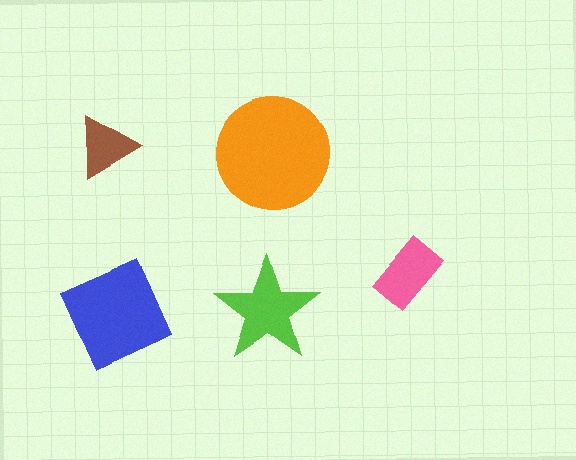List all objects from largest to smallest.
The orange circle, the blue square, the lime star, the pink rectangle, the brown triangle.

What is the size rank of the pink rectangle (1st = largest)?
4th.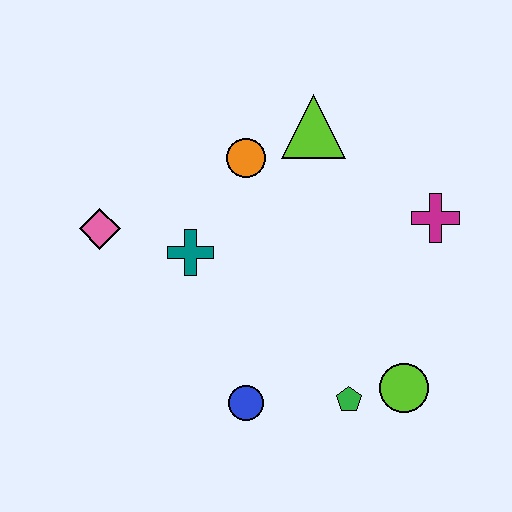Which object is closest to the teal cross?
The pink diamond is closest to the teal cross.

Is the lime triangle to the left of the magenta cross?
Yes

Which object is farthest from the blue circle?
The lime triangle is farthest from the blue circle.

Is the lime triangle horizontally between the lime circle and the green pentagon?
No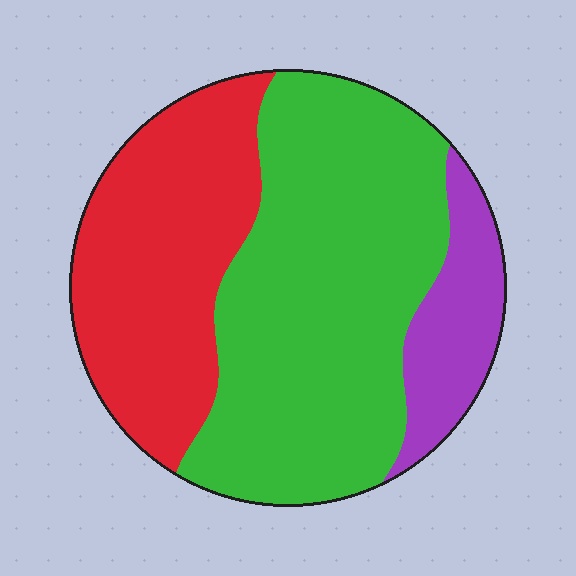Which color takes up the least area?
Purple, at roughly 15%.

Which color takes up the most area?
Green, at roughly 55%.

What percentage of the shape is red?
Red covers about 35% of the shape.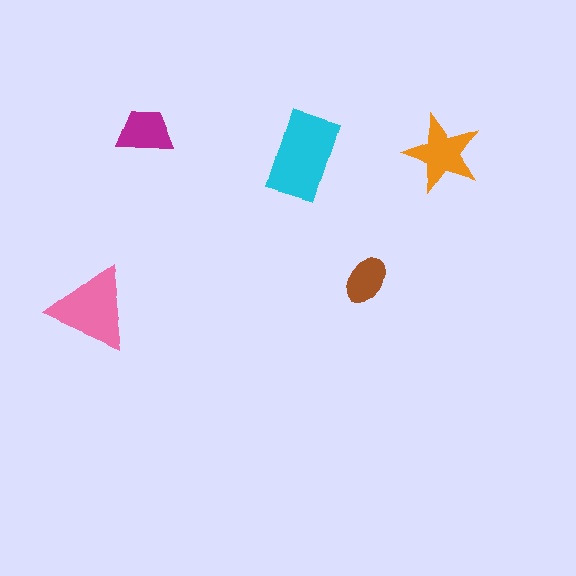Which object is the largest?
The cyan rectangle.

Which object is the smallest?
The brown ellipse.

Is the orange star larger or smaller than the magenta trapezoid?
Larger.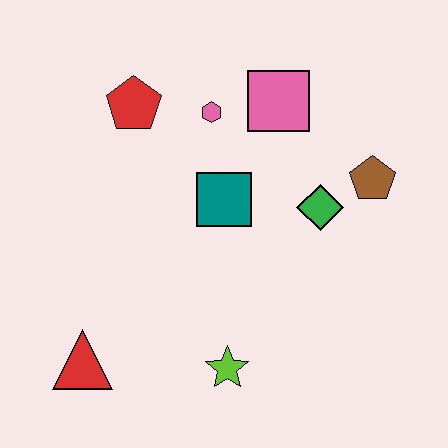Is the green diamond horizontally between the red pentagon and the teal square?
No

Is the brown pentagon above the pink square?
No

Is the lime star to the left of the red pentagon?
No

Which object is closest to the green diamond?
The brown pentagon is closest to the green diamond.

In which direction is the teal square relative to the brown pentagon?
The teal square is to the left of the brown pentagon.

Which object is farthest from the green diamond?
The red triangle is farthest from the green diamond.